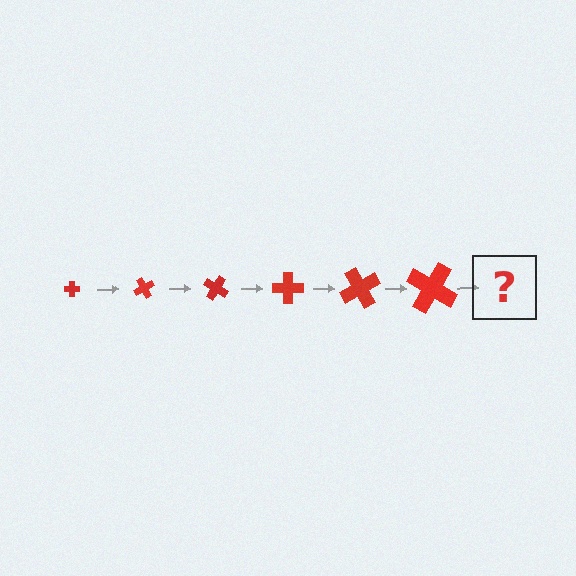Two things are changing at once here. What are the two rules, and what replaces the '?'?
The two rules are that the cross grows larger each step and it rotates 60 degrees each step. The '?' should be a cross, larger than the previous one and rotated 360 degrees from the start.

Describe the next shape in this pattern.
It should be a cross, larger than the previous one and rotated 360 degrees from the start.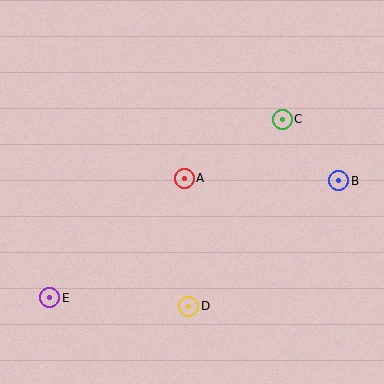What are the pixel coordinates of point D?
Point D is at (189, 306).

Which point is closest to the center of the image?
Point A at (184, 178) is closest to the center.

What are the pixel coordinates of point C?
Point C is at (282, 119).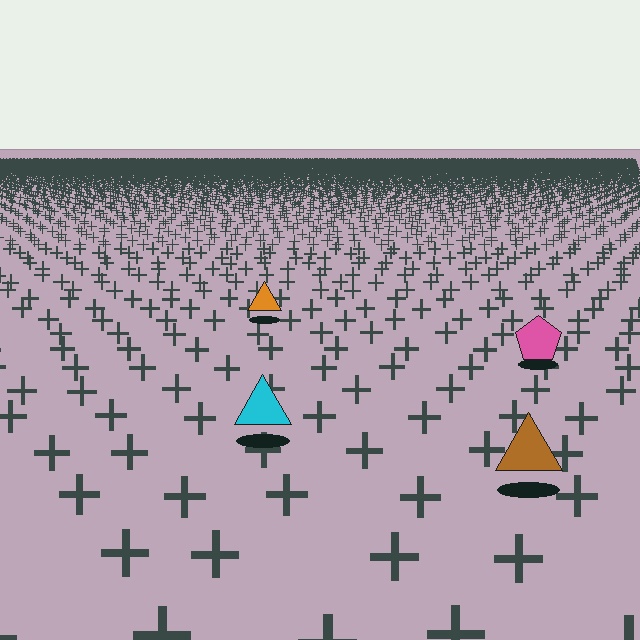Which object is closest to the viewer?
The brown triangle is closest. The texture marks near it are larger and more spread out.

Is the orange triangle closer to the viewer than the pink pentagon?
No. The pink pentagon is closer — you can tell from the texture gradient: the ground texture is coarser near it.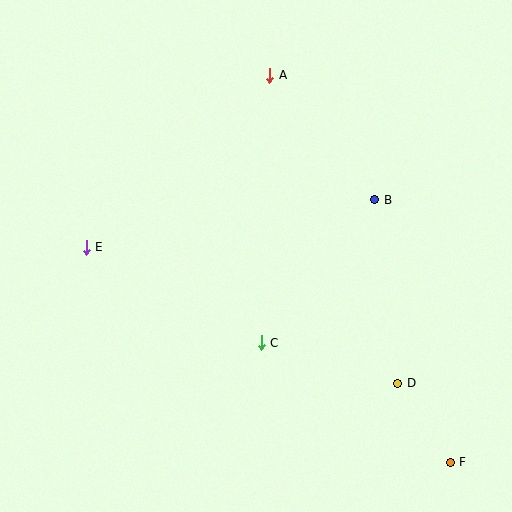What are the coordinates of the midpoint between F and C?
The midpoint between F and C is at (356, 402).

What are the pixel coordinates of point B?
Point B is at (375, 200).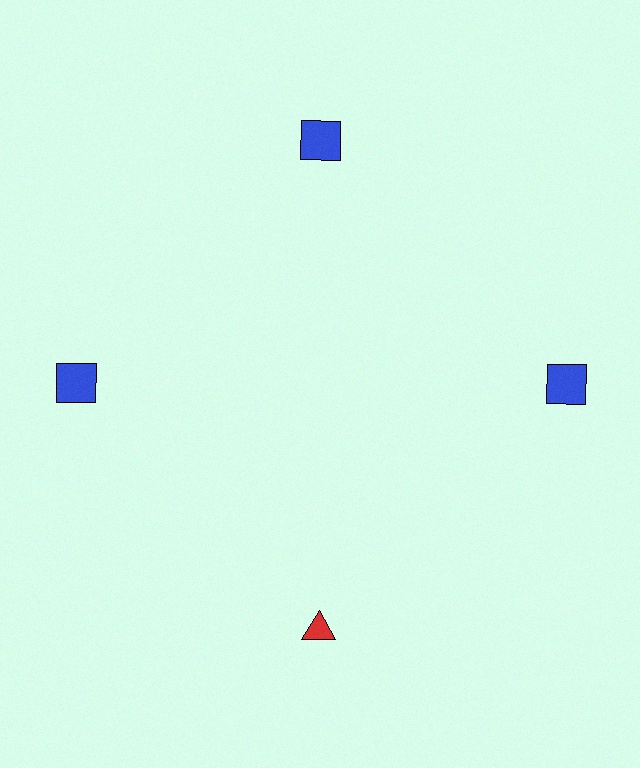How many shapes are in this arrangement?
There are 4 shapes arranged in a ring pattern.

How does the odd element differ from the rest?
It differs in both color (red instead of blue) and shape (triangle instead of square).